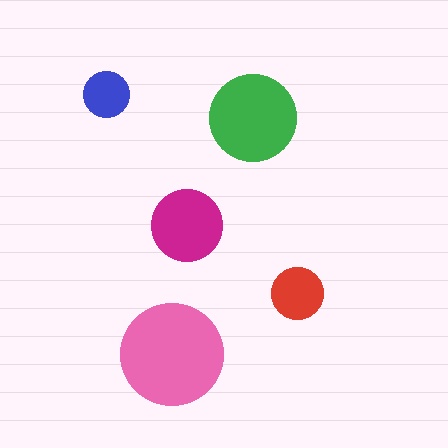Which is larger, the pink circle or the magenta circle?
The pink one.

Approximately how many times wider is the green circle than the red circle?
About 1.5 times wider.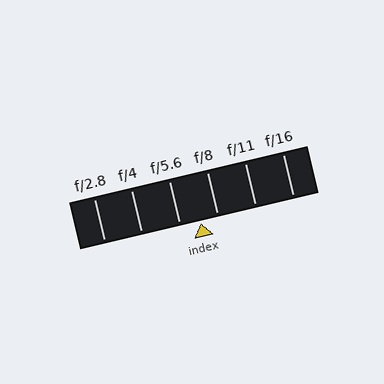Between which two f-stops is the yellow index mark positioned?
The index mark is between f/5.6 and f/8.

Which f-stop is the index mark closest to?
The index mark is closest to f/8.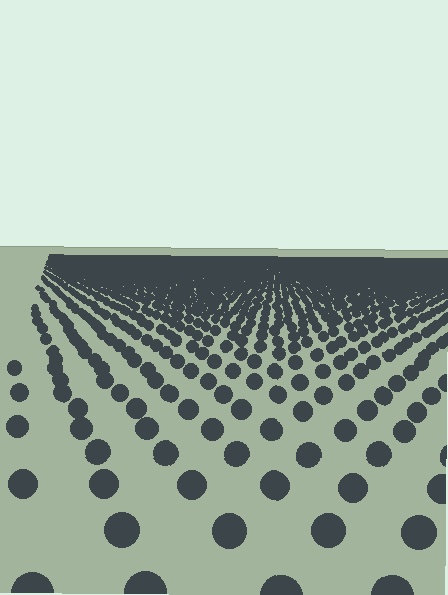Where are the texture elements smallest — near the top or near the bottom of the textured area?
Near the top.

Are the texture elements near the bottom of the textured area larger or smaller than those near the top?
Larger. Near the bottom, elements are closer to the viewer and appear at a bigger on-screen size.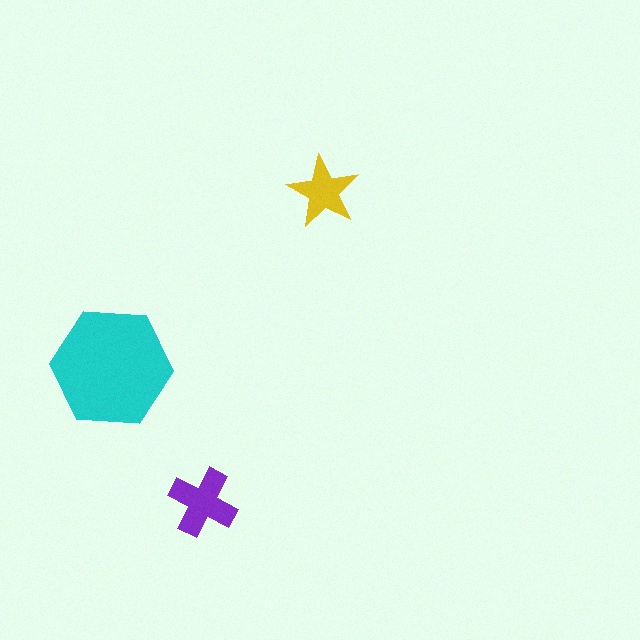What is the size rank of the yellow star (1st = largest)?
3rd.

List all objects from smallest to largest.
The yellow star, the purple cross, the cyan hexagon.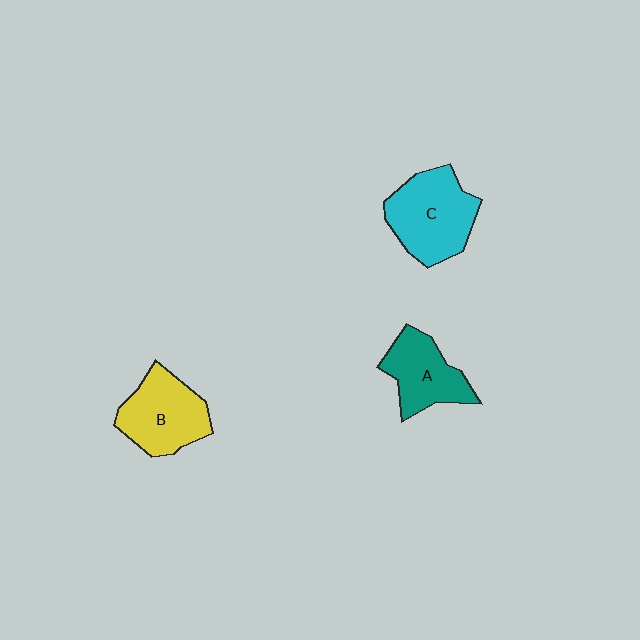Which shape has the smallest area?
Shape A (teal).